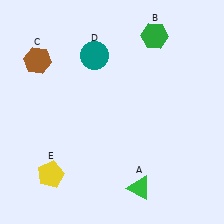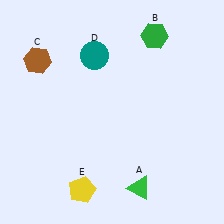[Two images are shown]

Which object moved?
The yellow pentagon (E) moved right.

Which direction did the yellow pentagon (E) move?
The yellow pentagon (E) moved right.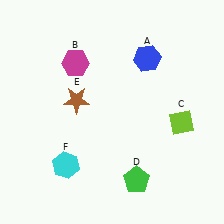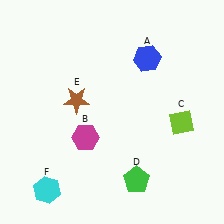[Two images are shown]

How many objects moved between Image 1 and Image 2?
2 objects moved between the two images.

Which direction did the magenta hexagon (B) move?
The magenta hexagon (B) moved down.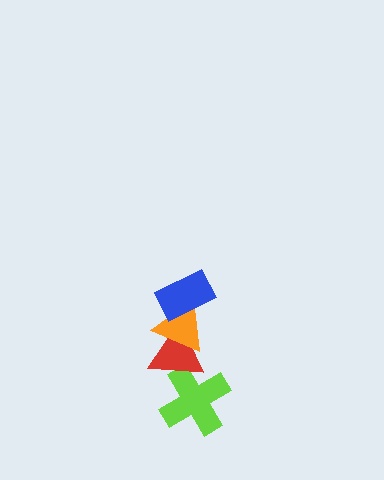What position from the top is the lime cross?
The lime cross is 4th from the top.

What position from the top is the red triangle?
The red triangle is 3rd from the top.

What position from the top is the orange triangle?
The orange triangle is 2nd from the top.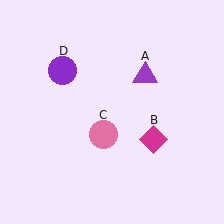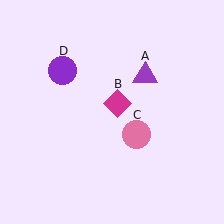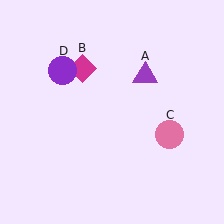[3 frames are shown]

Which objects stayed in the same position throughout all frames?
Purple triangle (object A) and purple circle (object D) remained stationary.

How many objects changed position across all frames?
2 objects changed position: magenta diamond (object B), pink circle (object C).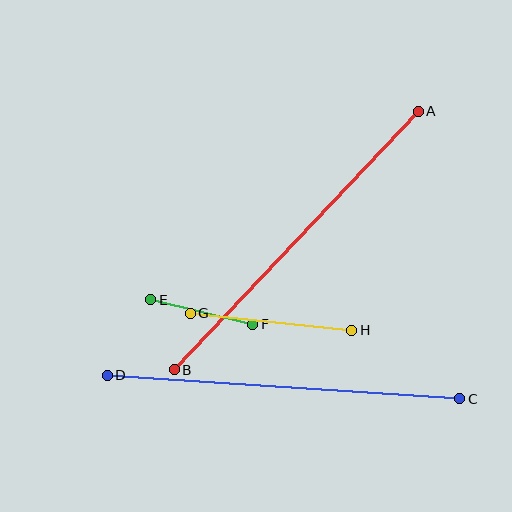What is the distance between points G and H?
The distance is approximately 162 pixels.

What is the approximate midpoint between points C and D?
The midpoint is at approximately (284, 387) pixels.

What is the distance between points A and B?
The distance is approximately 355 pixels.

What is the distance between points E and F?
The distance is approximately 105 pixels.